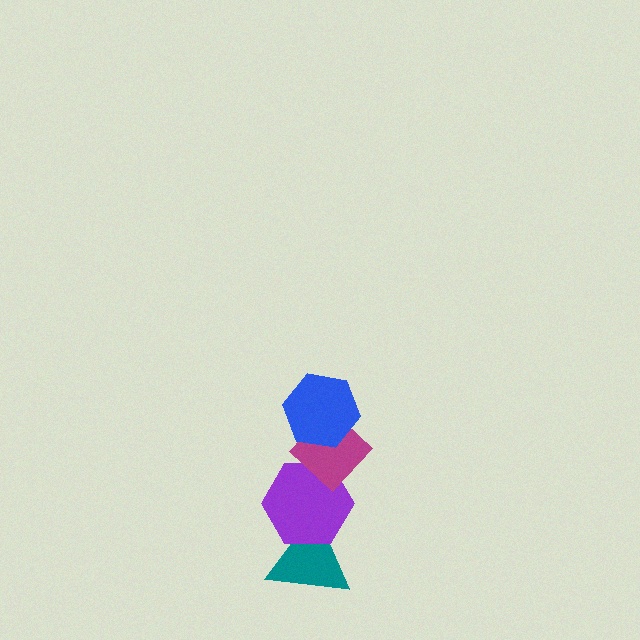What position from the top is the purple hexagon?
The purple hexagon is 3rd from the top.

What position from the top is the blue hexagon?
The blue hexagon is 1st from the top.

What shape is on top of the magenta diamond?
The blue hexagon is on top of the magenta diamond.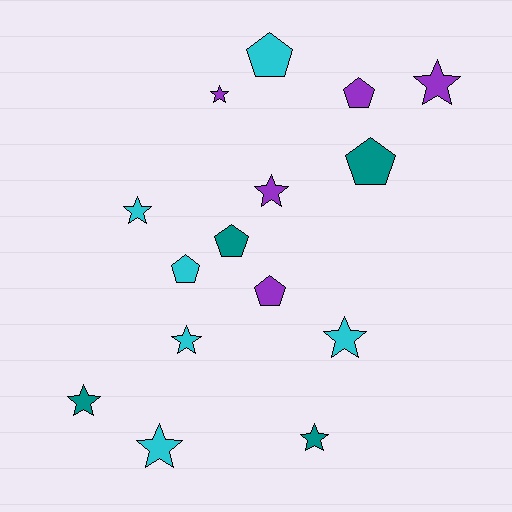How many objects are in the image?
There are 15 objects.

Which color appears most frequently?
Cyan, with 6 objects.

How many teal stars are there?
There are 2 teal stars.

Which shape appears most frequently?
Star, with 9 objects.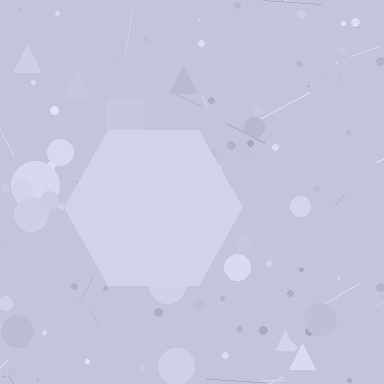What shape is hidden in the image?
A hexagon is hidden in the image.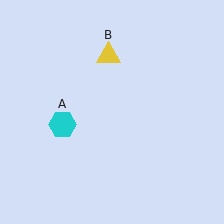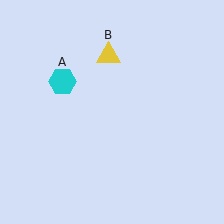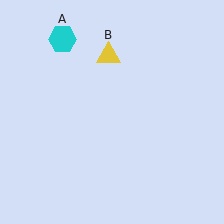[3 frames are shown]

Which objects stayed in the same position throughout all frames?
Yellow triangle (object B) remained stationary.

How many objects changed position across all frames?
1 object changed position: cyan hexagon (object A).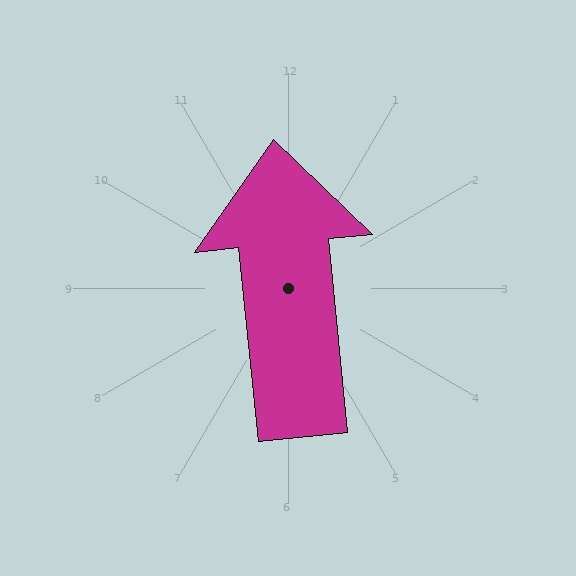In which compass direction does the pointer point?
North.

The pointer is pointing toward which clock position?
Roughly 12 o'clock.